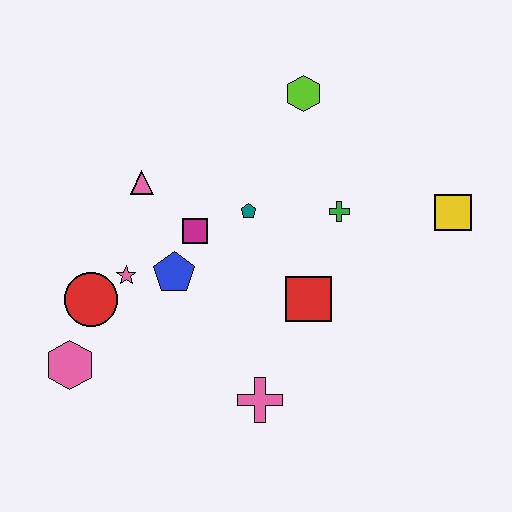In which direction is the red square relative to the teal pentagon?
The red square is below the teal pentagon.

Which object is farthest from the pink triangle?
The yellow square is farthest from the pink triangle.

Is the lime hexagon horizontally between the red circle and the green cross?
Yes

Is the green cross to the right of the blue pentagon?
Yes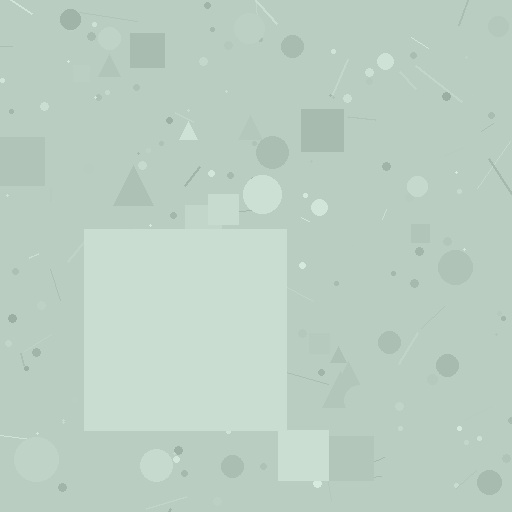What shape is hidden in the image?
A square is hidden in the image.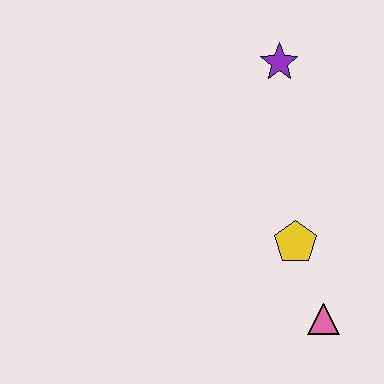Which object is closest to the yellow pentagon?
The pink triangle is closest to the yellow pentagon.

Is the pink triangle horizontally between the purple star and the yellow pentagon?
No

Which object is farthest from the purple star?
The pink triangle is farthest from the purple star.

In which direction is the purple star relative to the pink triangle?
The purple star is above the pink triangle.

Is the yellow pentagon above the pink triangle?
Yes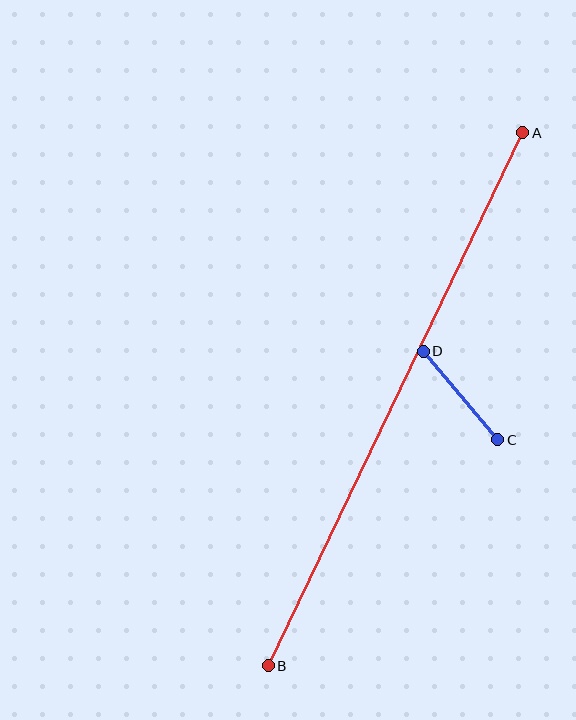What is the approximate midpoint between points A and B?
The midpoint is at approximately (396, 399) pixels.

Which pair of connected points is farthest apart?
Points A and B are farthest apart.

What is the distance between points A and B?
The distance is approximately 591 pixels.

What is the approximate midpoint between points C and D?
The midpoint is at approximately (461, 395) pixels.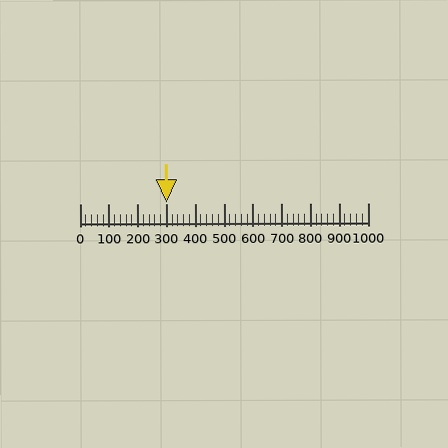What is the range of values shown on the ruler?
The ruler shows values from 0 to 1000.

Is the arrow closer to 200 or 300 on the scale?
The arrow is closer to 300.